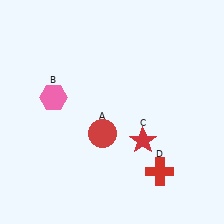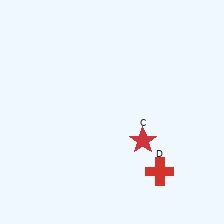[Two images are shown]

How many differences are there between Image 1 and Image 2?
There are 2 differences between the two images.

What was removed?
The red circle (A), the pink hexagon (B) were removed in Image 2.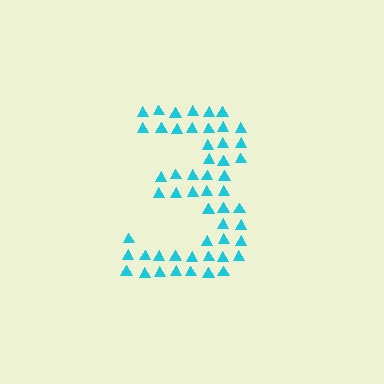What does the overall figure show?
The overall figure shows the digit 3.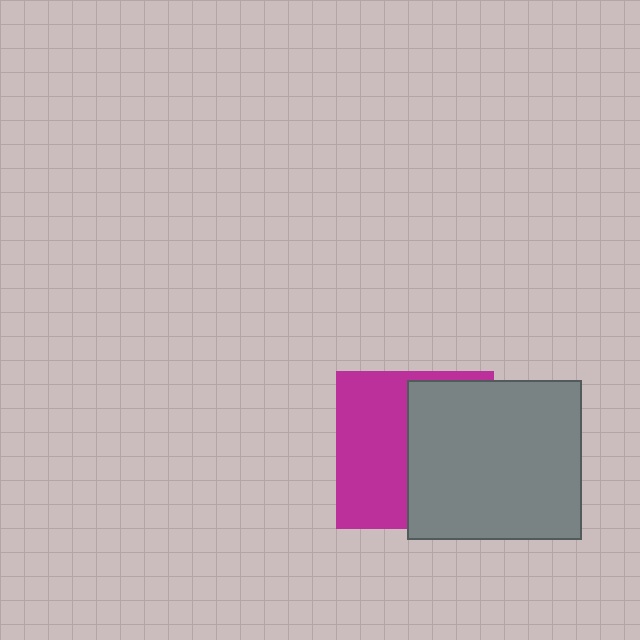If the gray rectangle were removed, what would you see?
You would see the complete magenta square.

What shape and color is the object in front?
The object in front is a gray rectangle.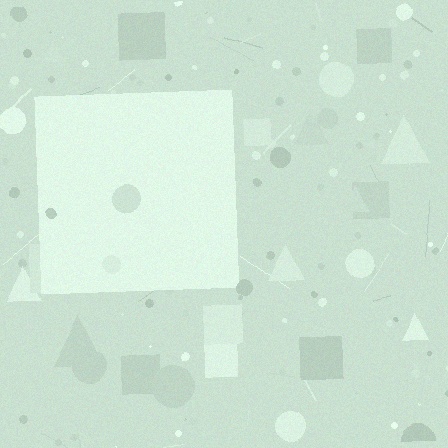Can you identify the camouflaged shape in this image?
The camouflaged shape is a square.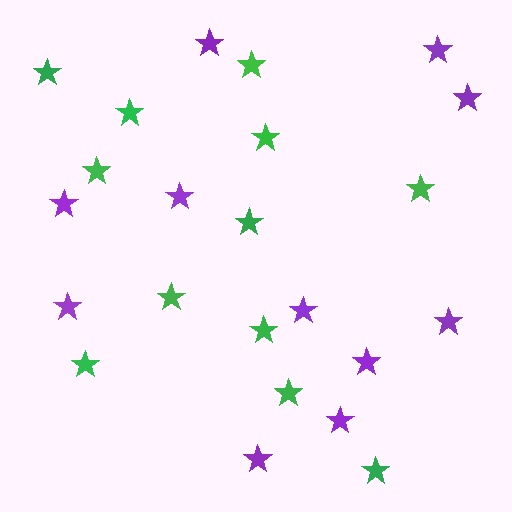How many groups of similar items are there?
There are 2 groups: one group of green stars (12) and one group of purple stars (11).